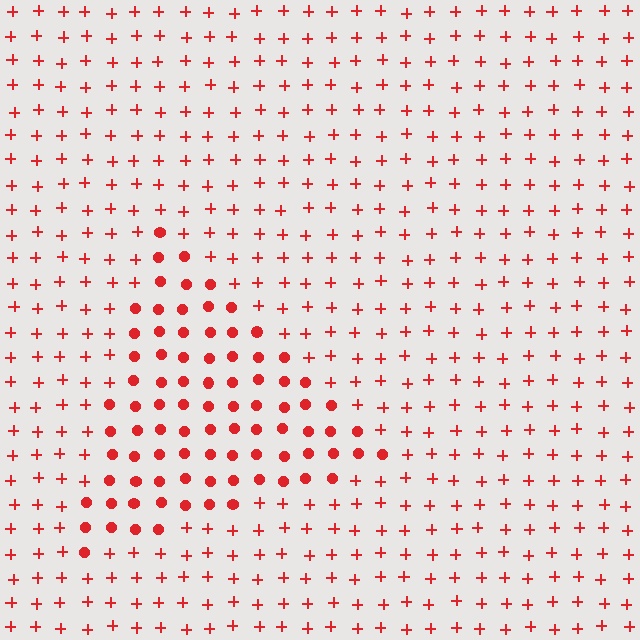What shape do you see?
I see a triangle.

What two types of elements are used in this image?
The image uses circles inside the triangle region and plus signs outside it.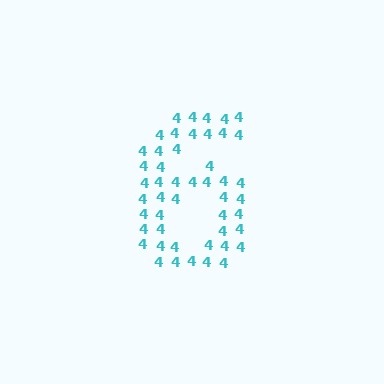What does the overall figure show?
The overall figure shows the digit 6.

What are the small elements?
The small elements are digit 4's.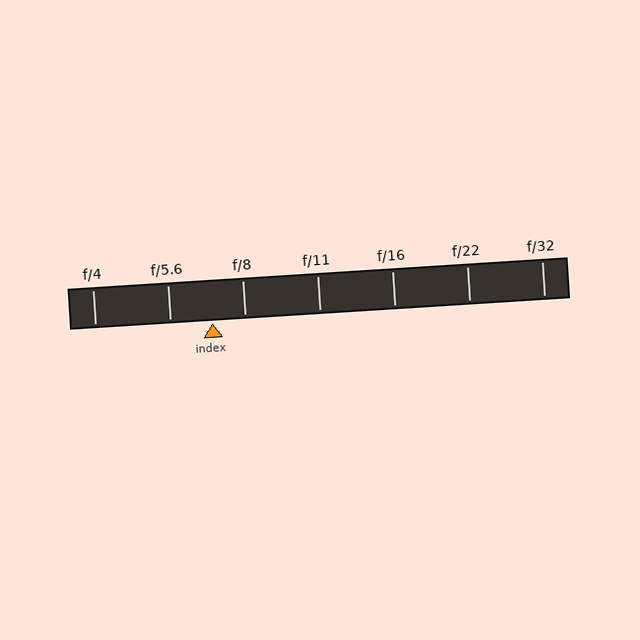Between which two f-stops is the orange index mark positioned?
The index mark is between f/5.6 and f/8.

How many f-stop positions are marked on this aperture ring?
There are 7 f-stop positions marked.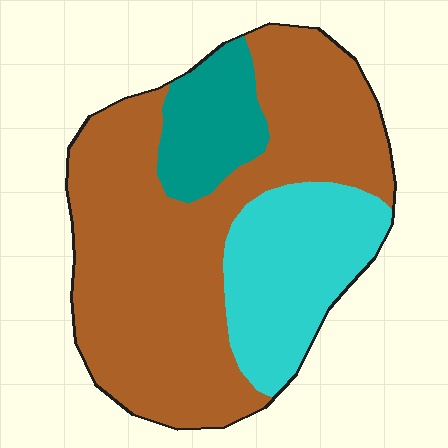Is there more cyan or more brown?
Brown.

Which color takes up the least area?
Teal, at roughly 15%.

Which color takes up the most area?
Brown, at roughly 65%.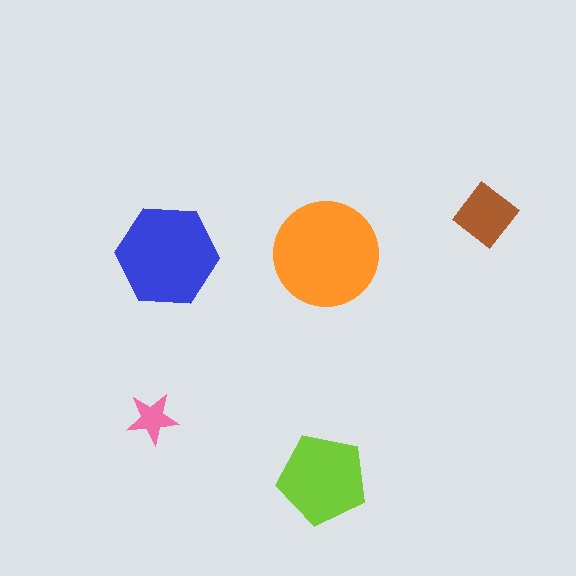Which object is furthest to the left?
The pink star is leftmost.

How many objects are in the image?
There are 5 objects in the image.